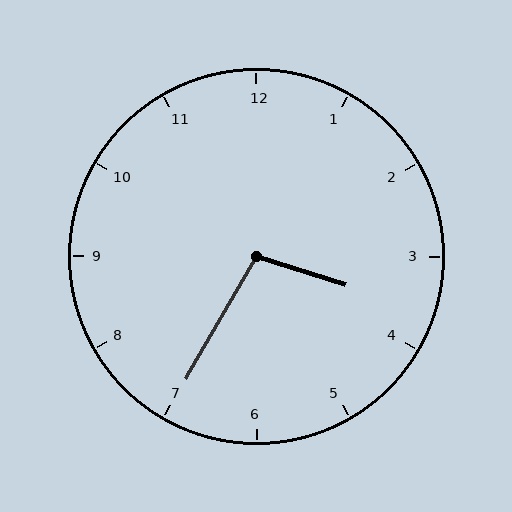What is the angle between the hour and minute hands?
Approximately 102 degrees.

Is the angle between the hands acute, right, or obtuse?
It is obtuse.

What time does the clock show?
3:35.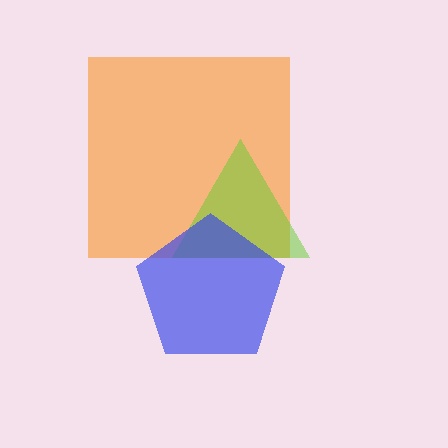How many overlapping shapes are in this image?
There are 3 overlapping shapes in the image.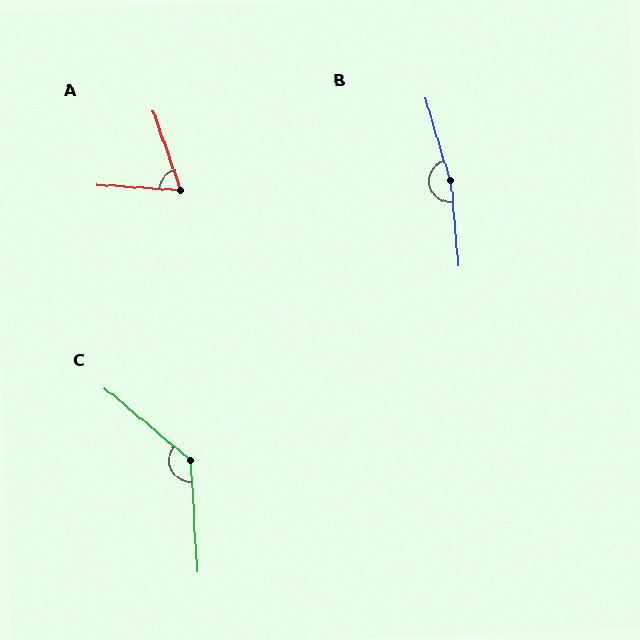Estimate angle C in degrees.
Approximately 133 degrees.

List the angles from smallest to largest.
A (68°), C (133°), B (168°).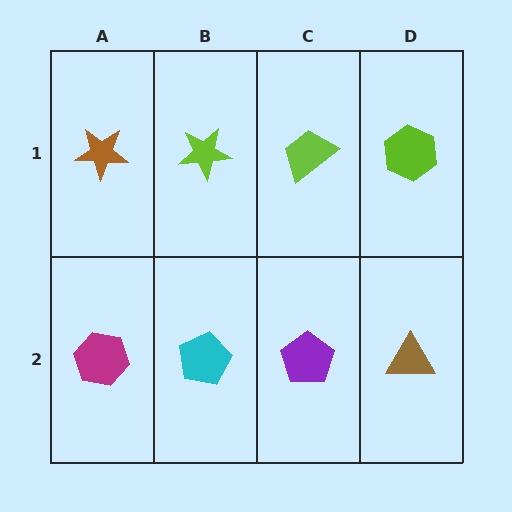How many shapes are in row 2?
4 shapes.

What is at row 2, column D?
A brown triangle.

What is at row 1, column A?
A brown star.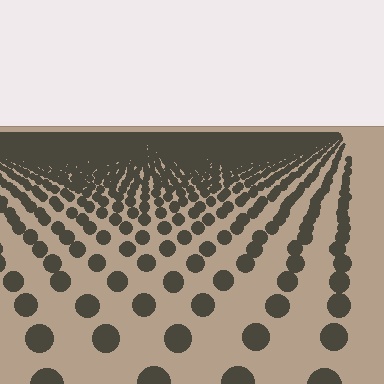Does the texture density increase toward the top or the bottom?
Density increases toward the top.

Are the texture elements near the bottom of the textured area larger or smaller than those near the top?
Larger. Near the bottom, elements are closer to the viewer and appear at a bigger on-screen size.